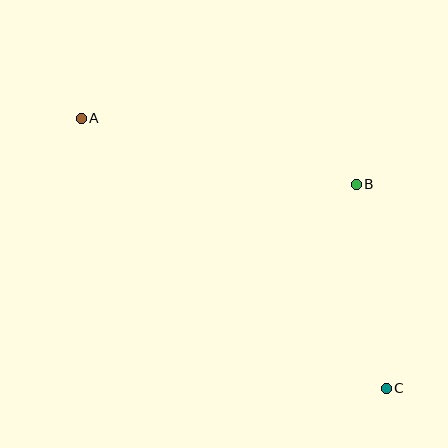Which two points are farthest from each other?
Points A and C are farthest from each other.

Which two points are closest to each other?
Points B and C are closest to each other.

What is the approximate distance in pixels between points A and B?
The distance between A and B is approximately 283 pixels.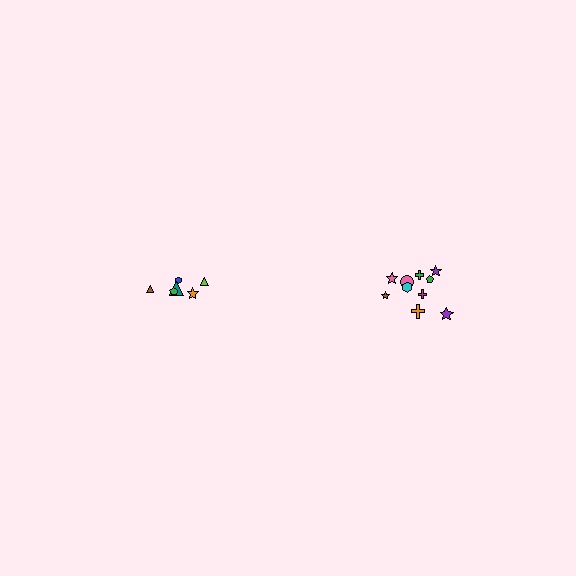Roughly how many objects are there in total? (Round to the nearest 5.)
Roughly 15 objects in total.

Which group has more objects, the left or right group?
The right group.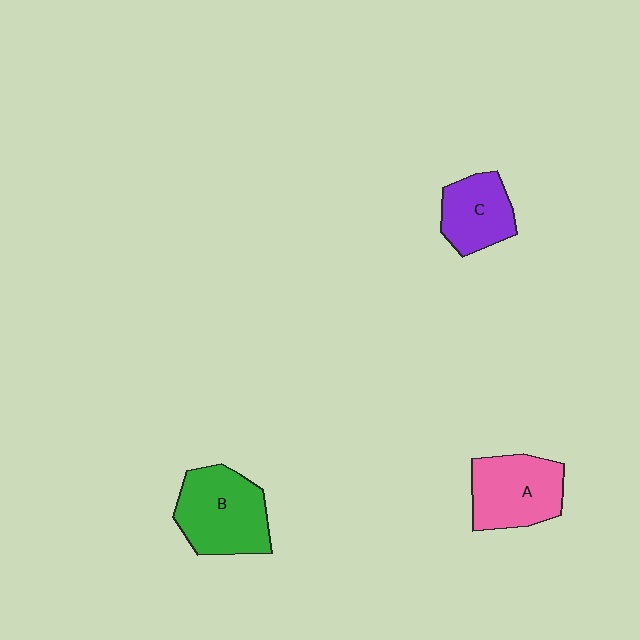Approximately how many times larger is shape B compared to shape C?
Approximately 1.5 times.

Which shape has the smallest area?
Shape C (purple).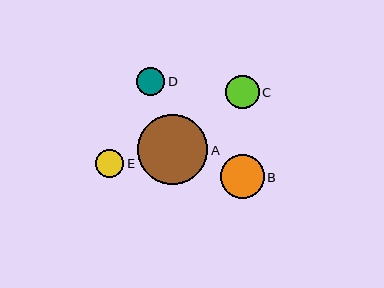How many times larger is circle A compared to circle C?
Circle A is approximately 2.1 times the size of circle C.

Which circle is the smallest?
Circle D is the smallest with a size of approximately 28 pixels.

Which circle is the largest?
Circle A is the largest with a size of approximately 70 pixels.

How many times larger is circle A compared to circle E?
Circle A is approximately 2.5 times the size of circle E.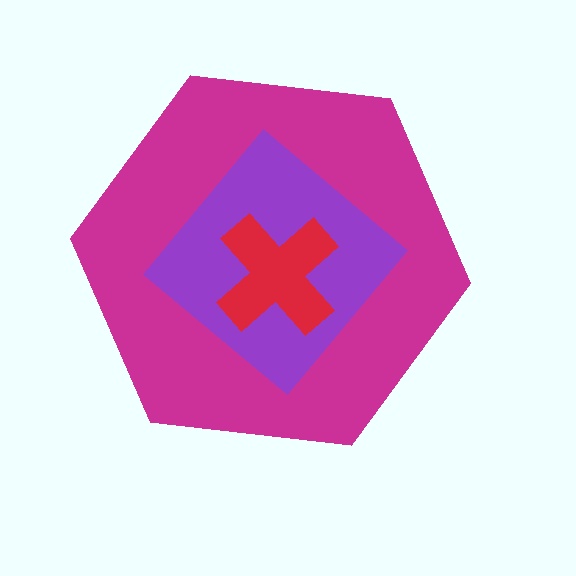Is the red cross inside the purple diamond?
Yes.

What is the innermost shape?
The red cross.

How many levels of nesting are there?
3.